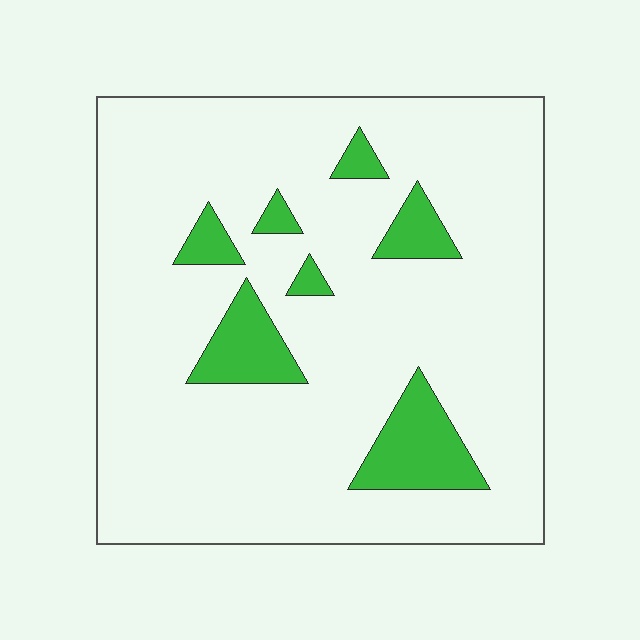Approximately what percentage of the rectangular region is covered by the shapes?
Approximately 15%.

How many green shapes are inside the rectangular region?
7.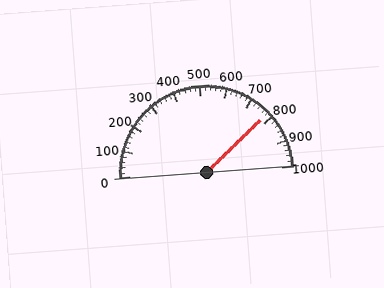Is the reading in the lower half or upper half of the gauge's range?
The reading is in the upper half of the range (0 to 1000).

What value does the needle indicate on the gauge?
The needle indicates approximately 780.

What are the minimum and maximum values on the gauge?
The gauge ranges from 0 to 1000.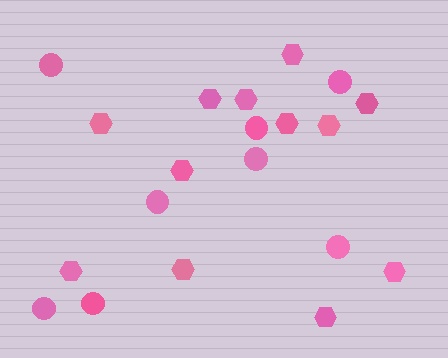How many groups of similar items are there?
There are 2 groups: one group of hexagons (12) and one group of circles (8).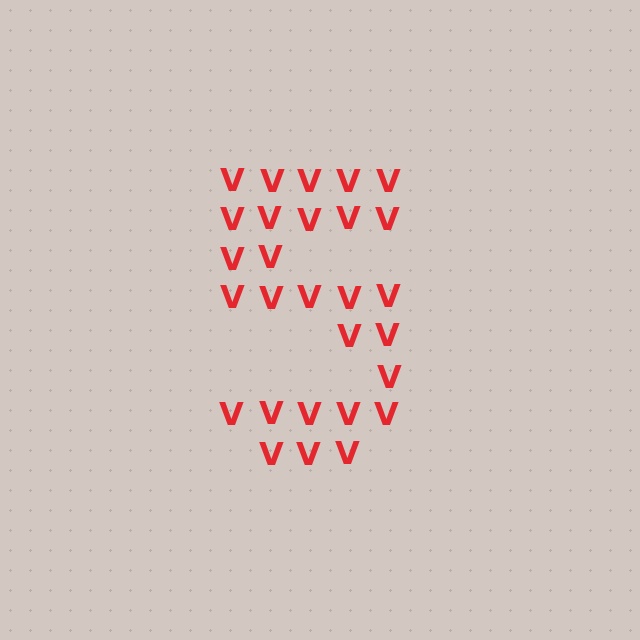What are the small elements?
The small elements are letter V's.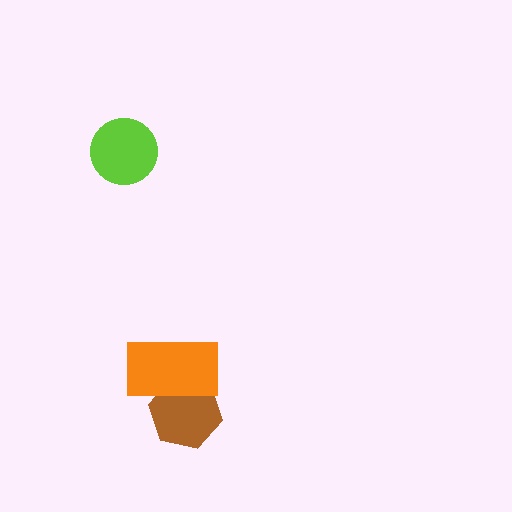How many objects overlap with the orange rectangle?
1 object overlaps with the orange rectangle.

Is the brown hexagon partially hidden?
Yes, it is partially covered by another shape.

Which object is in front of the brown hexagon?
The orange rectangle is in front of the brown hexagon.